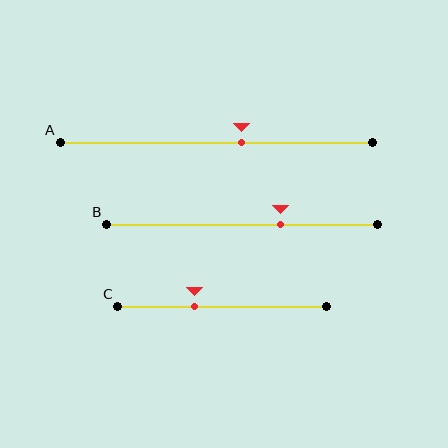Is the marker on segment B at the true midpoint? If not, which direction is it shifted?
No, the marker on segment B is shifted to the right by about 14% of the segment length.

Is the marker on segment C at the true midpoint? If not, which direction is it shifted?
No, the marker on segment C is shifted to the left by about 13% of the segment length.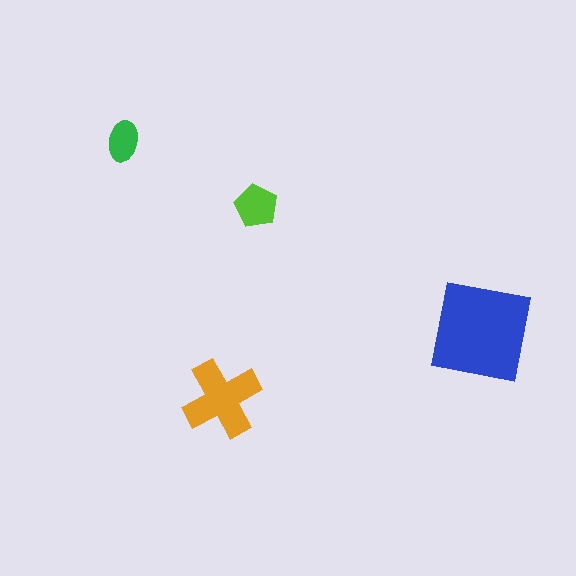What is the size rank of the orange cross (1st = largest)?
2nd.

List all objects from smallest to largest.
The green ellipse, the lime pentagon, the orange cross, the blue square.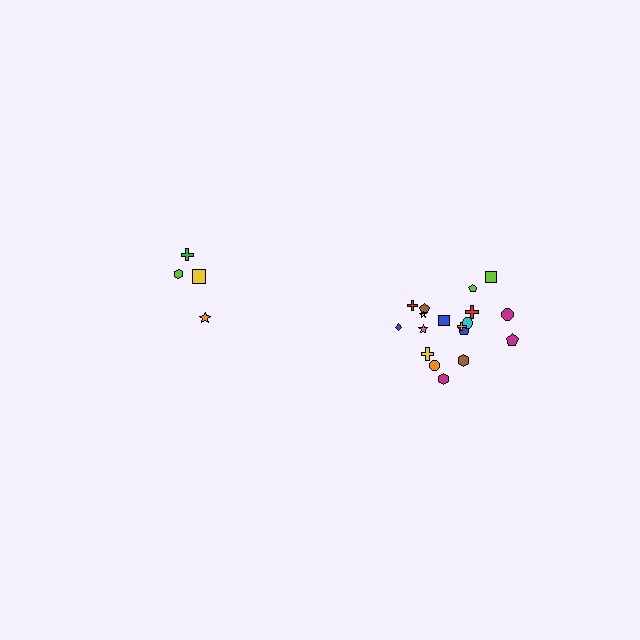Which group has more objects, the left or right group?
The right group.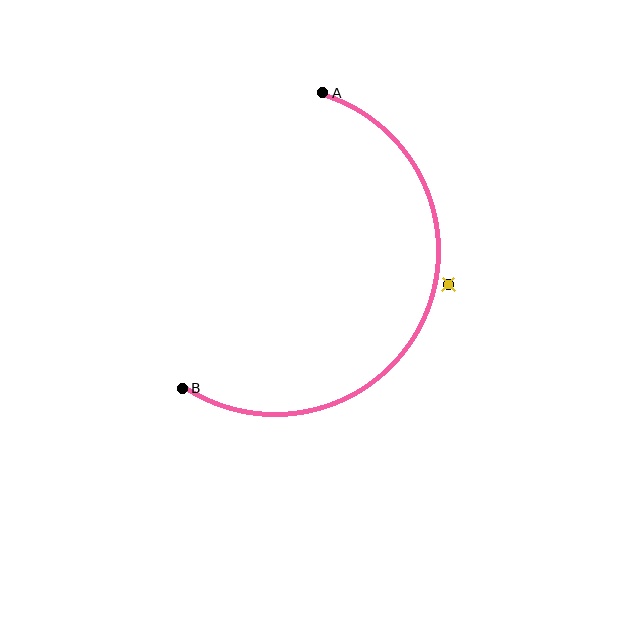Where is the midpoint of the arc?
The arc midpoint is the point on the curve farthest from the straight line joining A and B. It sits to the right of that line.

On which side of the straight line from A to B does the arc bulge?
The arc bulges to the right of the straight line connecting A and B.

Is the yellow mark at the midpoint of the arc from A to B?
No — the yellow mark does not lie on the arc at all. It sits slightly outside the curve.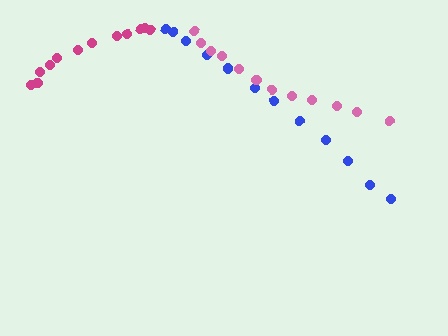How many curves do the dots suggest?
There are 3 distinct paths.